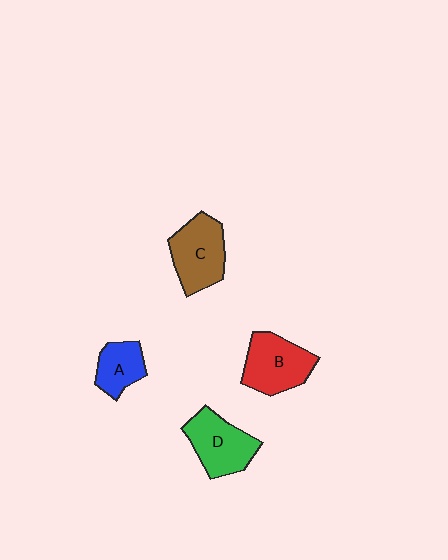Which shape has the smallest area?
Shape A (blue).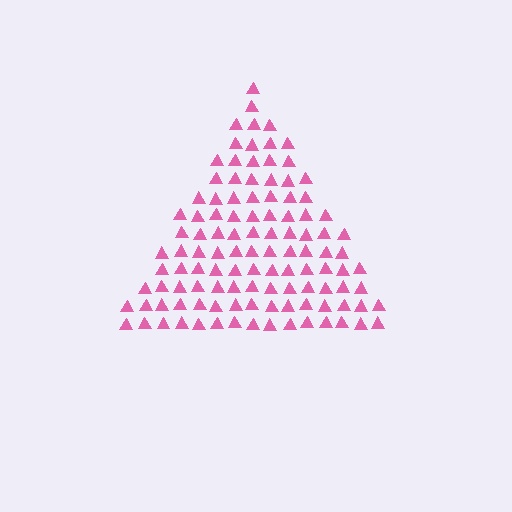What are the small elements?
The small elements are triangles.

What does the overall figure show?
The overall figure shows a triangle.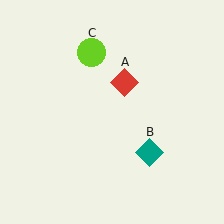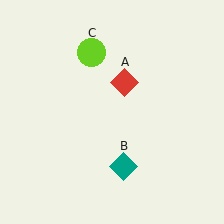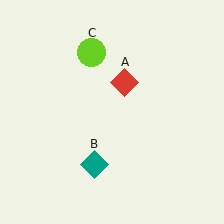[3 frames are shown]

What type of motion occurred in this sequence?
The teal diamond (object B) rotated clockwise around the center of the scene.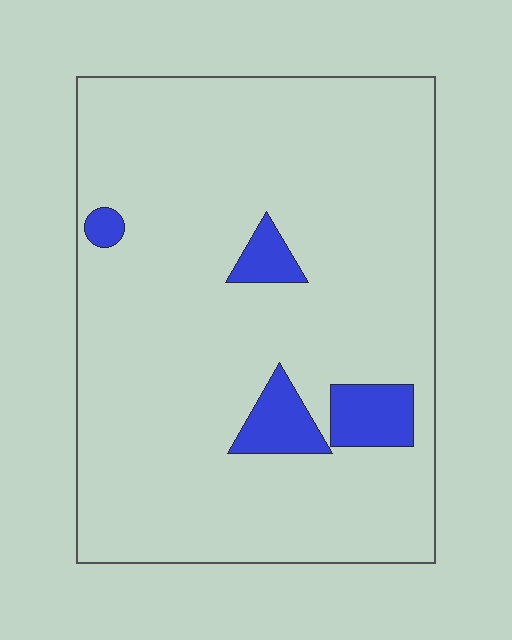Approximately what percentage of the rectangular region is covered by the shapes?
Approximately 10%.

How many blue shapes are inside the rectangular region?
4.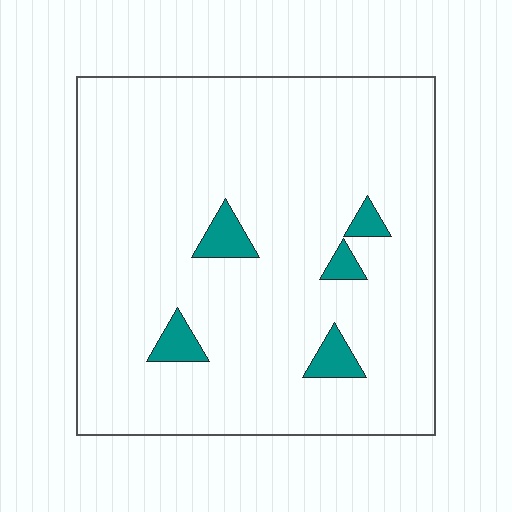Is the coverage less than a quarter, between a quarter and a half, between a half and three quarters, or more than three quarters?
Less than a quarter.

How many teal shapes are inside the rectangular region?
5.